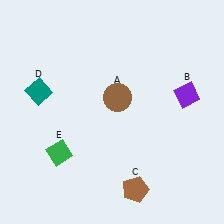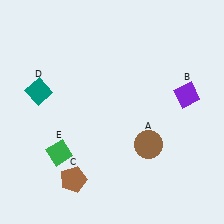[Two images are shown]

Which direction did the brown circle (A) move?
The brown circle (A) moved down.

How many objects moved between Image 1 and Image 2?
2 objects moved between the two images.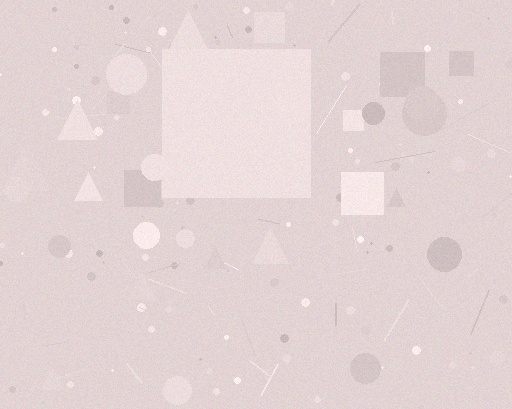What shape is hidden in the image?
A square is hidden in the image.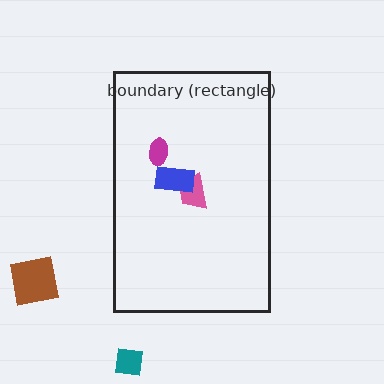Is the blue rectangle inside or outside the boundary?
Inside.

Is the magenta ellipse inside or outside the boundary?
Inside.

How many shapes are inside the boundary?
3 inside, 2 outside.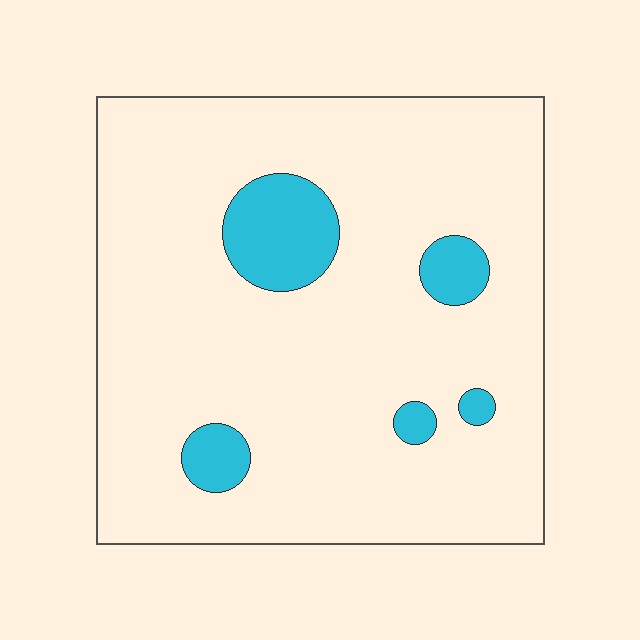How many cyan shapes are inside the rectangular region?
5.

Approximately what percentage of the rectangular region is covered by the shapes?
Approximately 10%.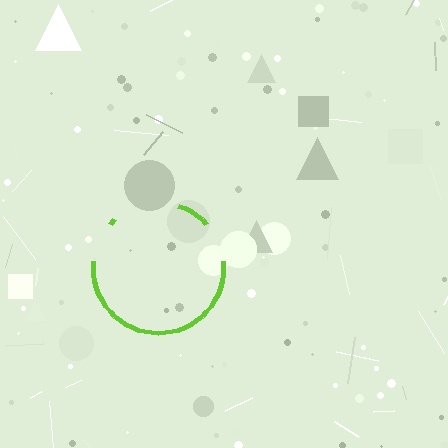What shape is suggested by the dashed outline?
The dashed outline suggests a circle.